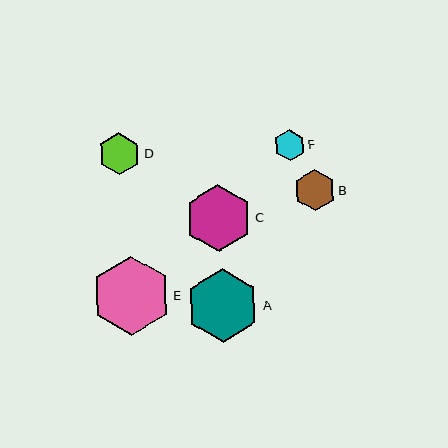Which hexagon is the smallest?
Hexagon F is the smallest with a size of approximately 31 pixels.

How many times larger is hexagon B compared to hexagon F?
Hexagon B is approximately 1.3 times the size of hexagon F.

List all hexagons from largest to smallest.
From largest to smallest: E, A, C, D, B, F.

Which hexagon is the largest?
Hexagon E is the largest with a size of approximately 79 pixels.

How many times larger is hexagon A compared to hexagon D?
Hexagon A is approximately 1.7 times the size of hexagon D.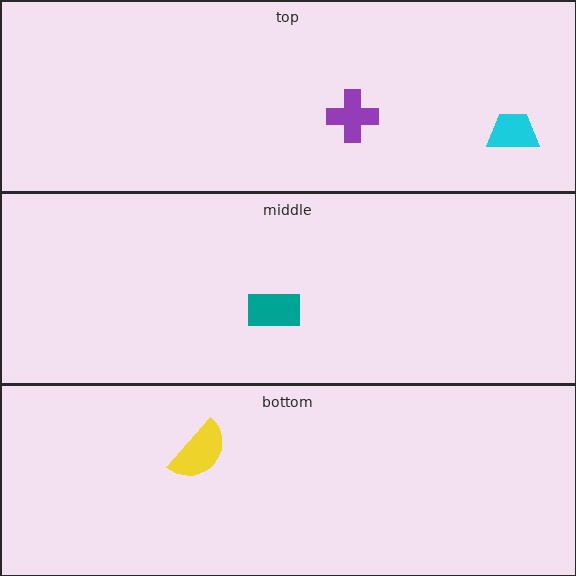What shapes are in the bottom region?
The yellow semicircle.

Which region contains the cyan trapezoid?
The top region.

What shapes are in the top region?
The purple cross, the cyan trapezoid.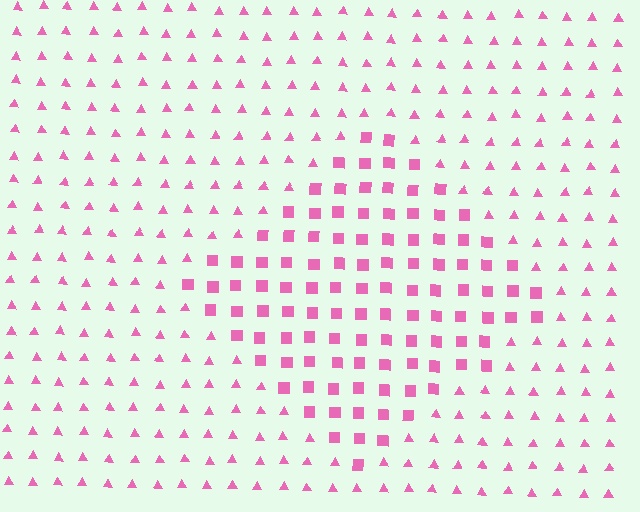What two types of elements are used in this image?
The image uses squares inside the diamond region and triangles outside it.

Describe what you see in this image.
The image is filled with small pink elements arranged in a uniform grid. A diamond-shaped region contains squares, while the surrounding area contains triangles. The boundary is defined purely by the change in element shape.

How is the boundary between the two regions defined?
The boundary is defined by a change in element shape: squares inside vs. triangles outside. All elements share the same color and spacing.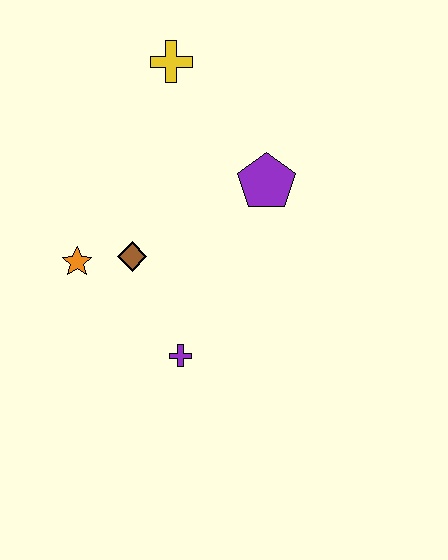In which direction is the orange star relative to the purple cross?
The orange star is to the left of the purple cross.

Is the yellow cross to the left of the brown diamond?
No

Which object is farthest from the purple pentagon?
The orange star is farthest from the purple pentagon.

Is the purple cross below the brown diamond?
Yes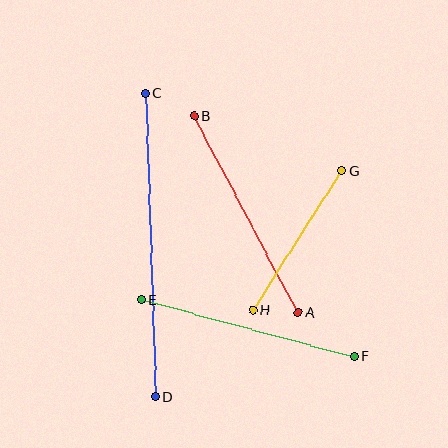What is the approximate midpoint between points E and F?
The midpoint is at approximately (247, 328) pixels.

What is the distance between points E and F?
The distance is approximately 220 pixels.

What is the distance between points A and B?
The distance is approximately 222 pixels.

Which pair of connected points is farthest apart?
Points C and D are farthest apart.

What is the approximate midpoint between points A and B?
The midpoint is at approximately (246, 214) pixels.